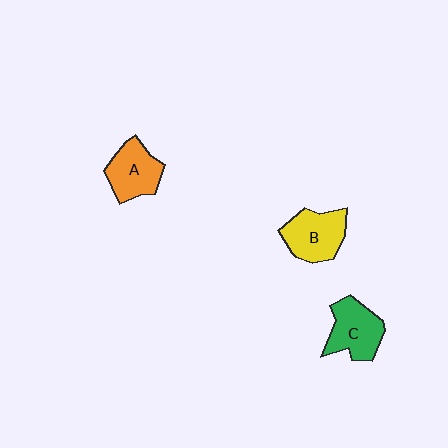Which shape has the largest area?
Shape B (yellow).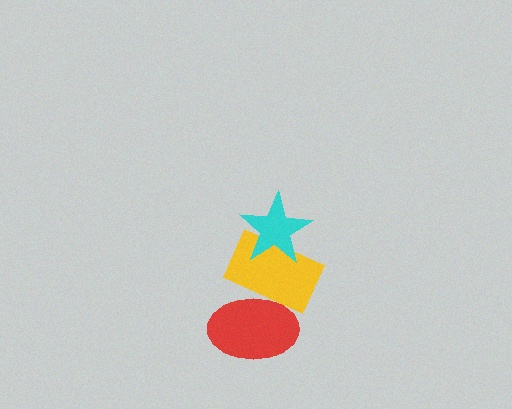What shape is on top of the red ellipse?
The yellow rectangle is on top of the red ellipse.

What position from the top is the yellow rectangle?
The yellow rectangle is 2nd from the top.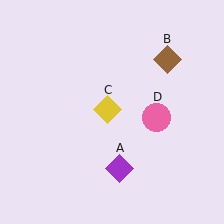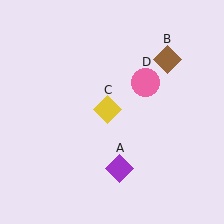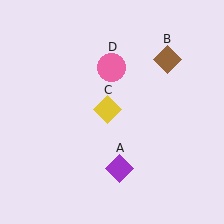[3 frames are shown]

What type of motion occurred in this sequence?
The pink circle (object D) rotated counterclockwise around the center of the scene.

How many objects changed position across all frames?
1 object changed position: pink circle (object D).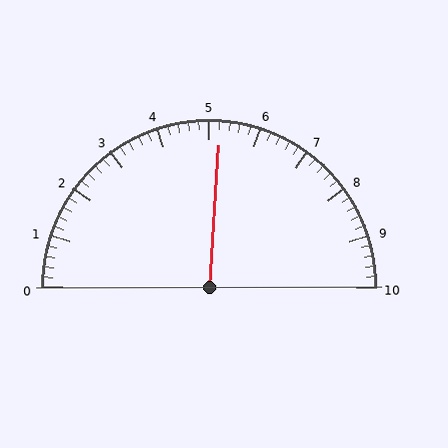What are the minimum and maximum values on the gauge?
The gauge ranges from 0 to 10.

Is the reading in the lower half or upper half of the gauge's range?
The reading is in the upper half of the range (0 to 10).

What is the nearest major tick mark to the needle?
The nearest major tick mark is 5.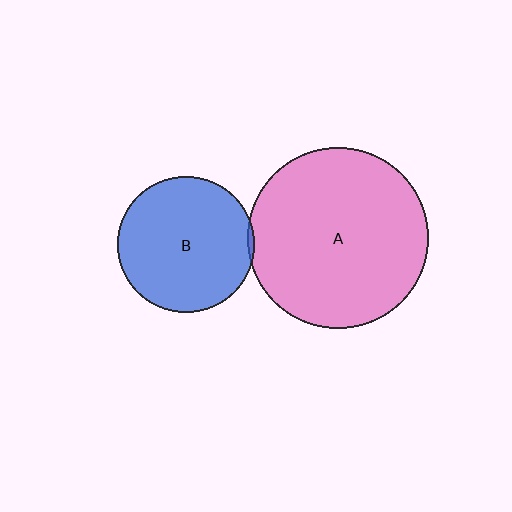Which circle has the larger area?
Circle A (pink).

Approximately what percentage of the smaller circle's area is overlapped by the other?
Approximately 5%.